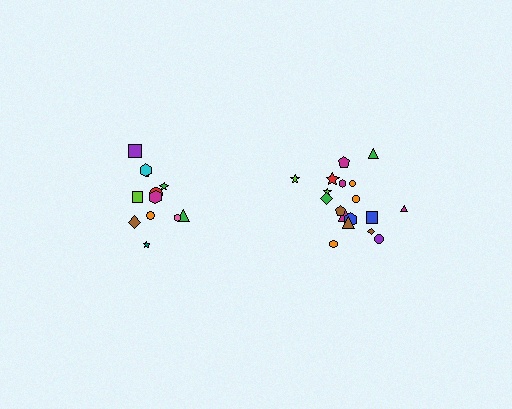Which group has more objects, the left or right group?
The right group.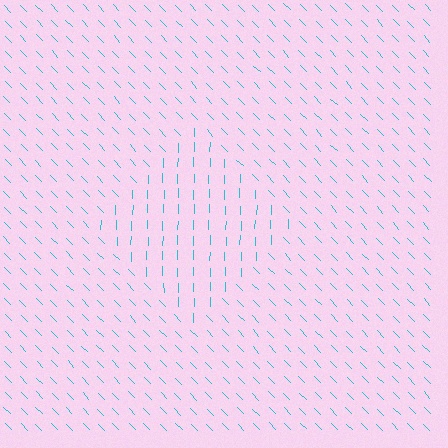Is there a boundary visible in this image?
Yes, there is a texture boundary formed by a change in line orientation.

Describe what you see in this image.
The image is filled with small cyan line segments. A diamond region in the image has lines oriented differently from the surrounding lines, creating a visible texture boundary.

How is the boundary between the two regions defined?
The boundary is defined purely by a change in line orientation (approximately 45 degrees difference). All lines are the same color and thickness.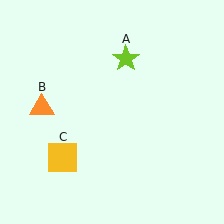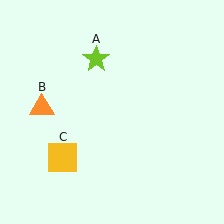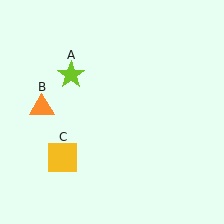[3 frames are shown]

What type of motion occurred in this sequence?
The lime star (object A) rotated counterclockwise around the center of the scene.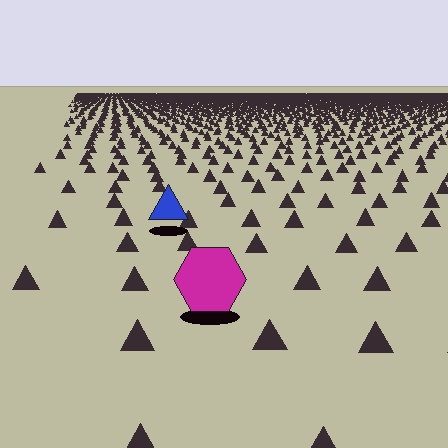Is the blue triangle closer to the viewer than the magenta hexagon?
No. The magenta hexagon is closer — you can tell from the texture gradient: the ground texture is coarser near it.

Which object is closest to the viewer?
The magenta hexagon is closest. The texture marks near it are larger and more spread out.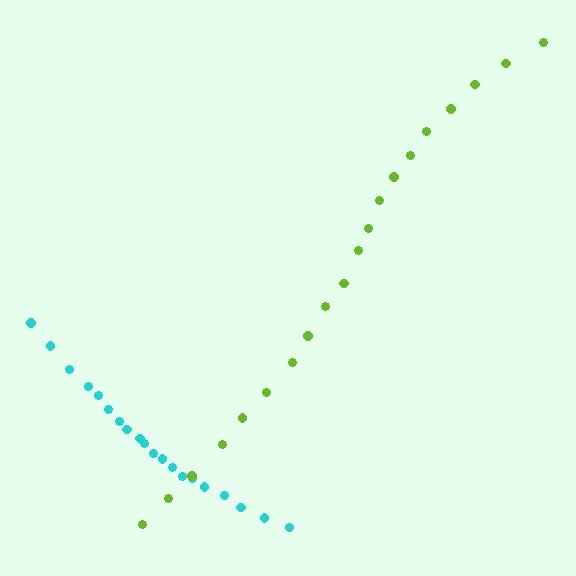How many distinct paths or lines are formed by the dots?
There are 2 distinct paths.